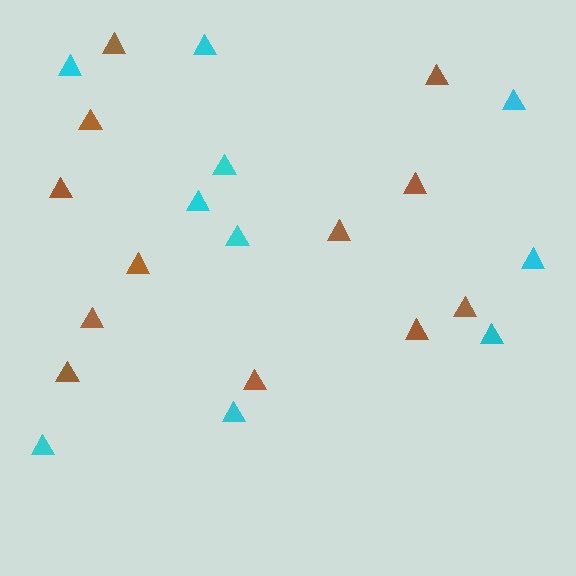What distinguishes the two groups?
There are 2 groups: one group of brown triangles (12) and one group of cyan triangles (10).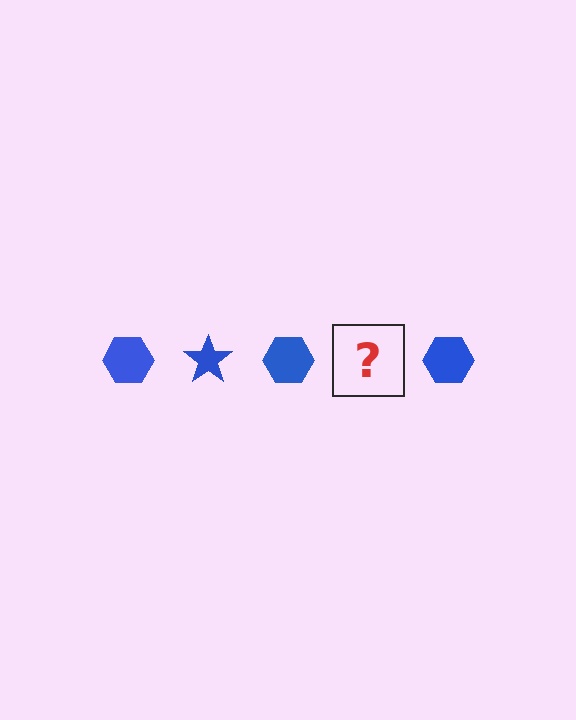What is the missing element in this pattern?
The missing element is a blue star.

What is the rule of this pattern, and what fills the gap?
The rule is that the pattern cycles through hexagon, star shapes in blue. The gap should be filled with a blue star.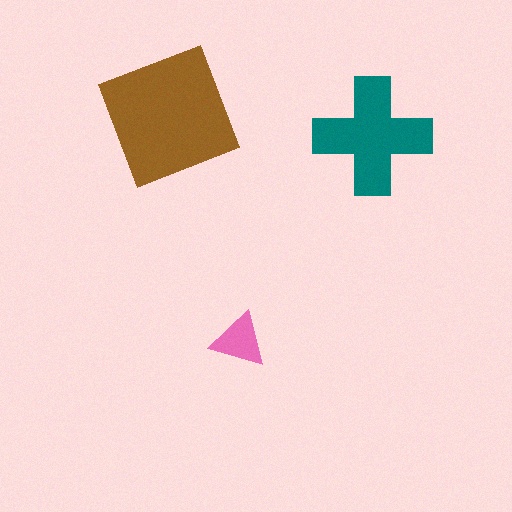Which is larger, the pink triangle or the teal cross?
The teal cross.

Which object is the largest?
The brown square.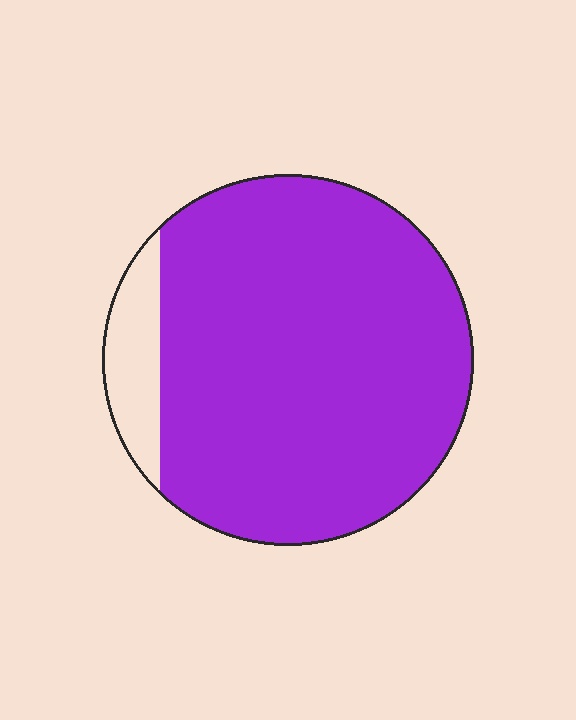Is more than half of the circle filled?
Yes.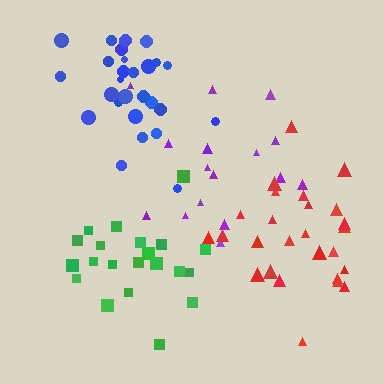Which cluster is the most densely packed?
Blue.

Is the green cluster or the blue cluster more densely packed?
Blue.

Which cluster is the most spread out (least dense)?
Purple.